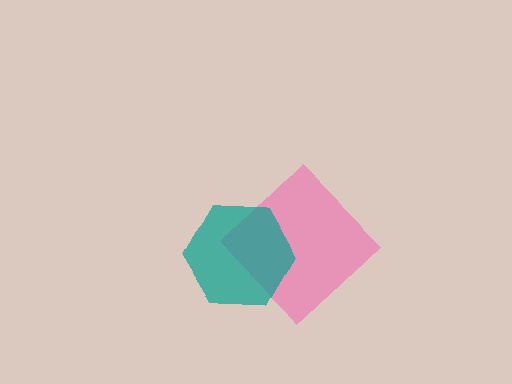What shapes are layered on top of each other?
The layered shapes are: a pink diamond, a teal hexagon.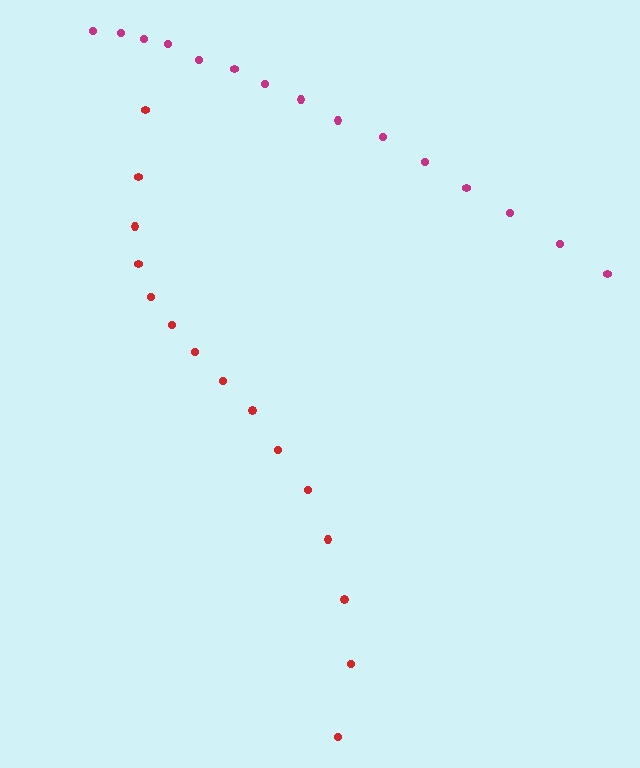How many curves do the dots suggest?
There are 2 distinct paths.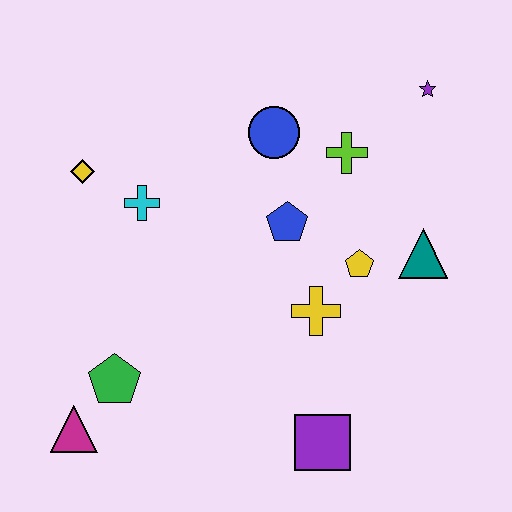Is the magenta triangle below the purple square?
No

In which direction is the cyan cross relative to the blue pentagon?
The cyan cross is to the left of the blue pentagon.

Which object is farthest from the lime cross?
The magenta triangle is farthest from the lime cross.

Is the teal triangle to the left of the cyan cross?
No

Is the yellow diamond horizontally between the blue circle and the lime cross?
No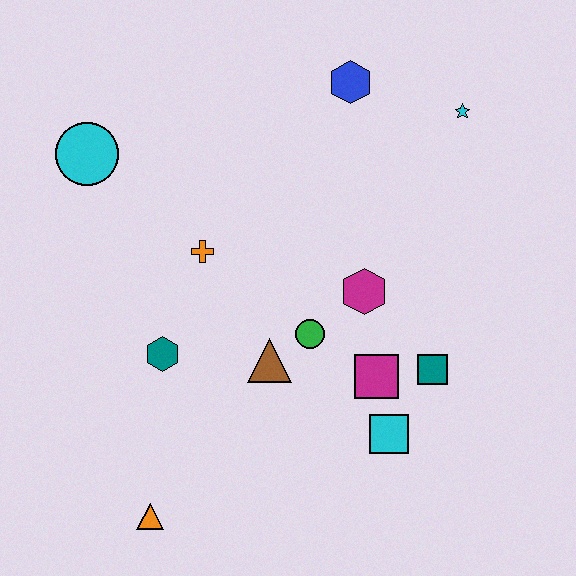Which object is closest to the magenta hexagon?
The green circle is closest to the magenta hexagon.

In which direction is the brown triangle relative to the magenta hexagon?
The brown triangle is to the left of the magenta hexagon.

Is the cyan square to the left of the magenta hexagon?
No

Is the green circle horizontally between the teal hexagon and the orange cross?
No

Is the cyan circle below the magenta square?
No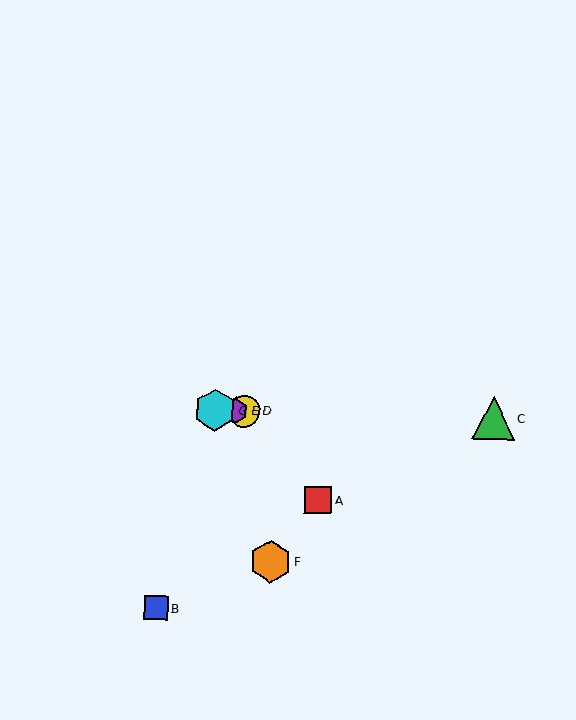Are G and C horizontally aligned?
Yes, both are at y≈410.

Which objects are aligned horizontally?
Objects C, D, E, G are aligned horizontally.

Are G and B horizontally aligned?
No, G is at y≈410 and B is at y≈608.